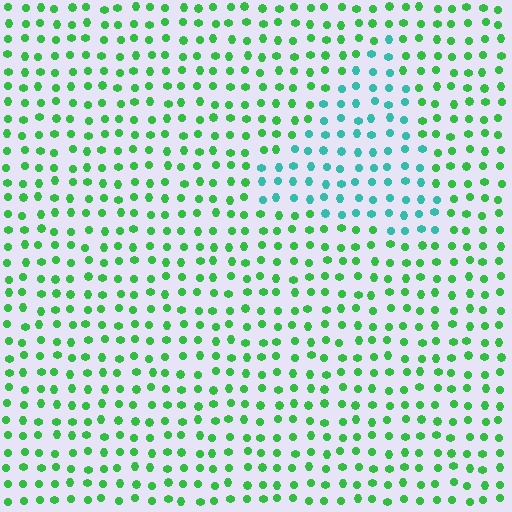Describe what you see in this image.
The image is filled with small green elements in a uniform arrangement. A triangle-shaped region is visible where the elements are tinted to a slightly different hue, forming a subtle color boundary.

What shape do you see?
I see a triangle.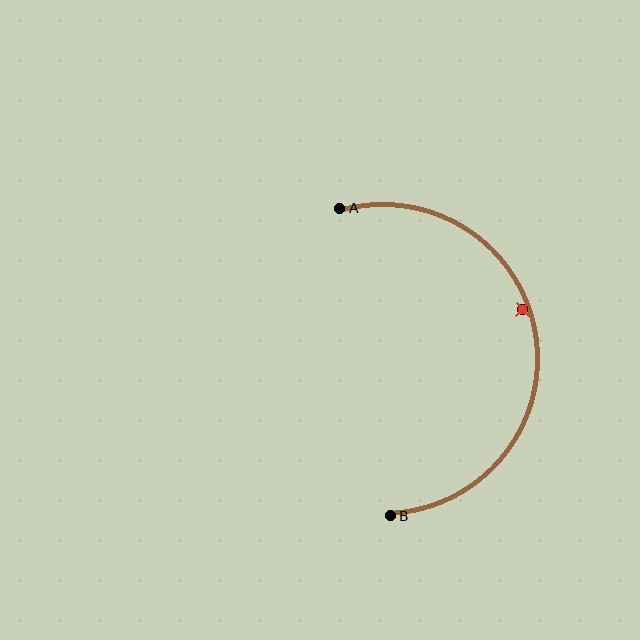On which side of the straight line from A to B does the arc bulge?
The arc bulges to the right of the straight line connecting A and B.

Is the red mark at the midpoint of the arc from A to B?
No — the red mark does not lie on the arc at all. It sits slightly inside the curve.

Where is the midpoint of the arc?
The arc midpoint is the point on the curve farthest from the straight line joining A and B. It sits to the right of that line.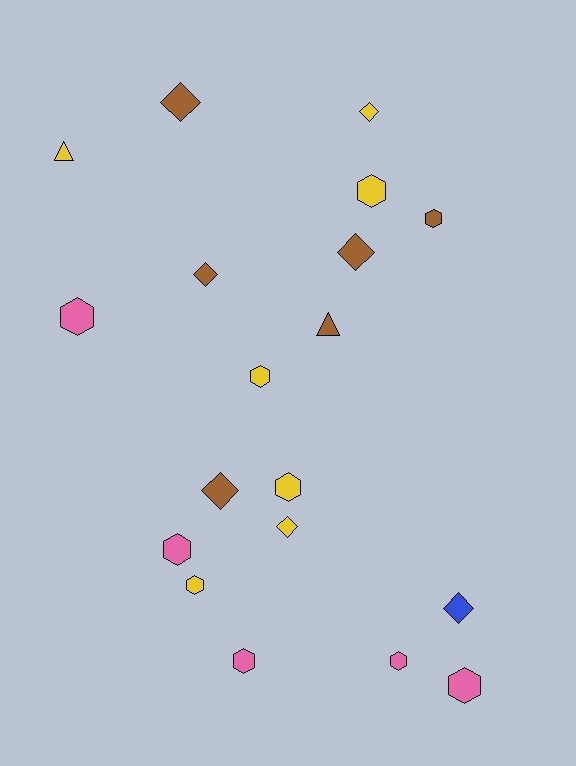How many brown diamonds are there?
There are 4 brown diamonds.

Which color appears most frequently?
Yellow, with 7 objects.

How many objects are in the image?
There are 19 objects.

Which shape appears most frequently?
Hexagon, with 10 objects.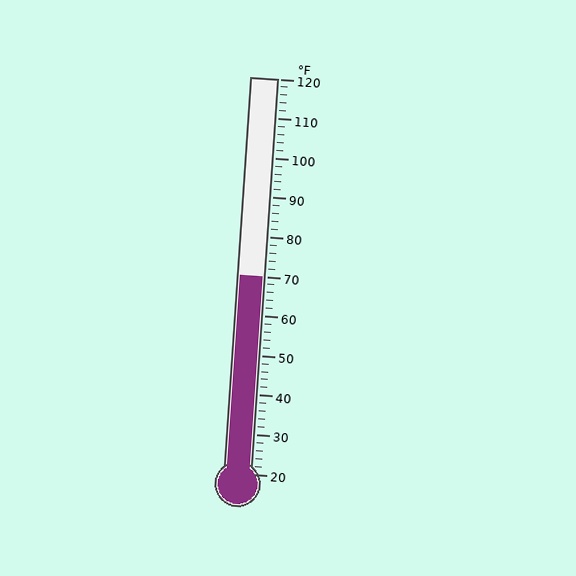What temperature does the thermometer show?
The thermometer shows approximately 70°F.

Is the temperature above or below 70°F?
The temperature is at 70°F.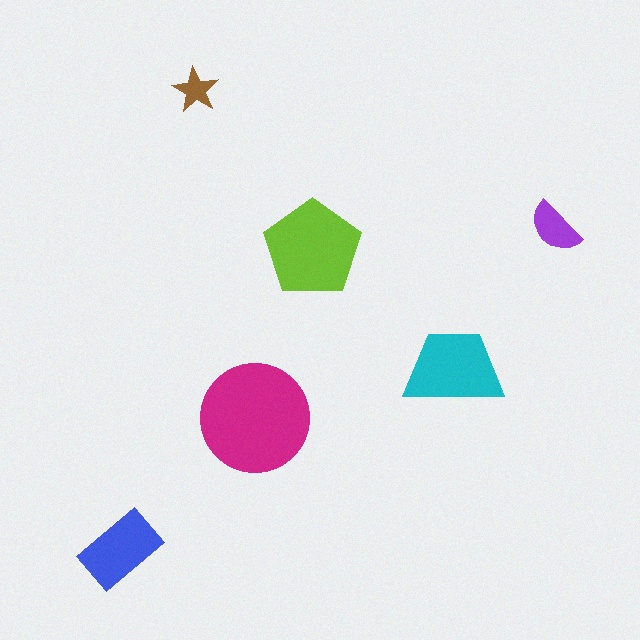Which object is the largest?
The magenta circle.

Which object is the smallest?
The brown star.